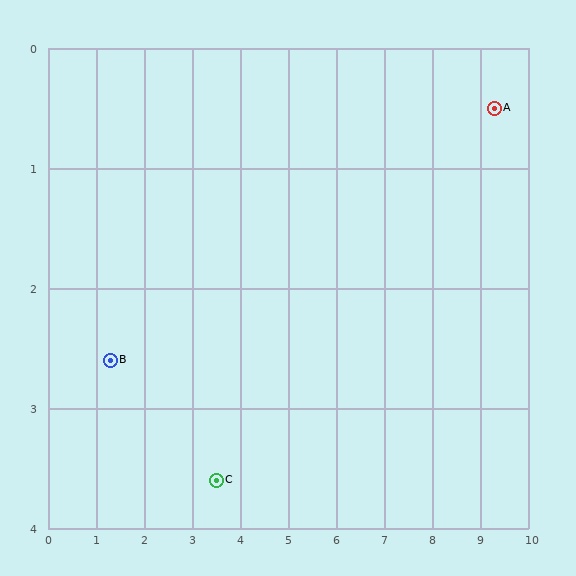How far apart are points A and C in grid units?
Points A and C are about 6.6 grid units apart.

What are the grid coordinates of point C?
Point C is at approximately (3.5, 3.6).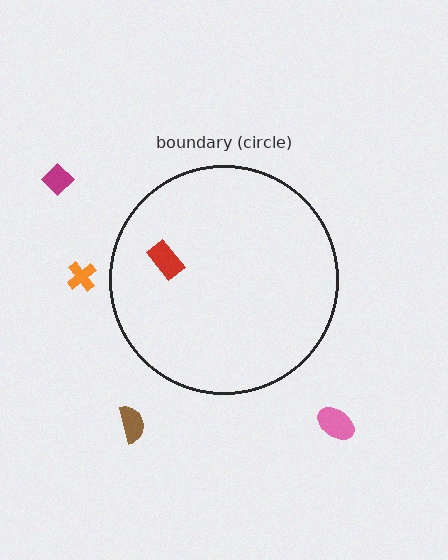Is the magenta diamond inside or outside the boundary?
Outside.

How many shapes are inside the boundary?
1 inside, 4 outside.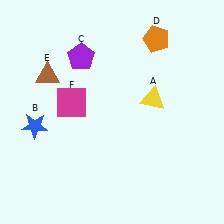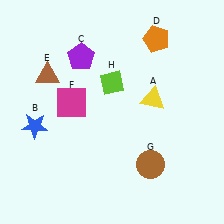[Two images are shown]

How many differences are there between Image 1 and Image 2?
There are 2 differences between the two images.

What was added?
A brown circle (G), a lime diamond (H) were added in Image 2.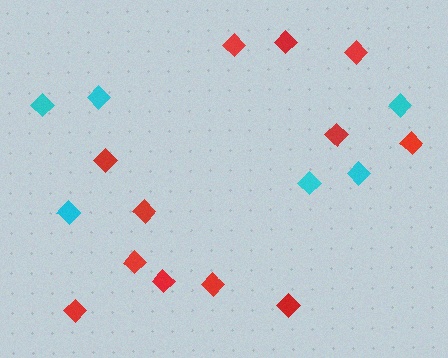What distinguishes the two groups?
There are 2 groups: one group of red diamonds (12) and one group of cyan diamonds (6).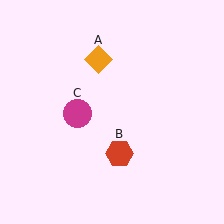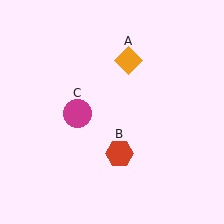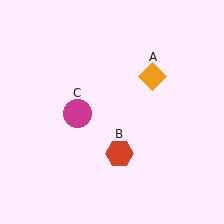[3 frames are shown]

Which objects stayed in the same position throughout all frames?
Red hexagon (object B) and magenta circle (object C) remained stationary.